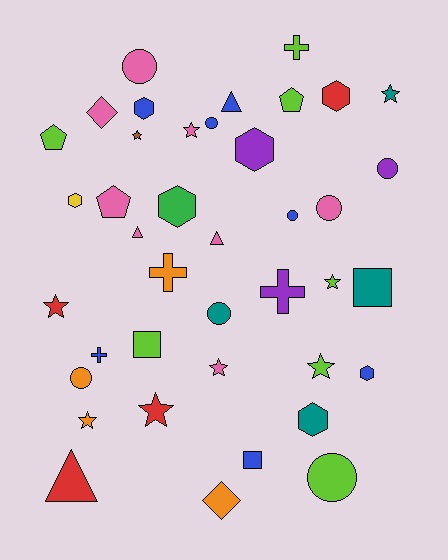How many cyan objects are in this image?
There are no cyan objects.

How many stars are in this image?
There are 9 stars.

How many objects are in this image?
There are 40 objects.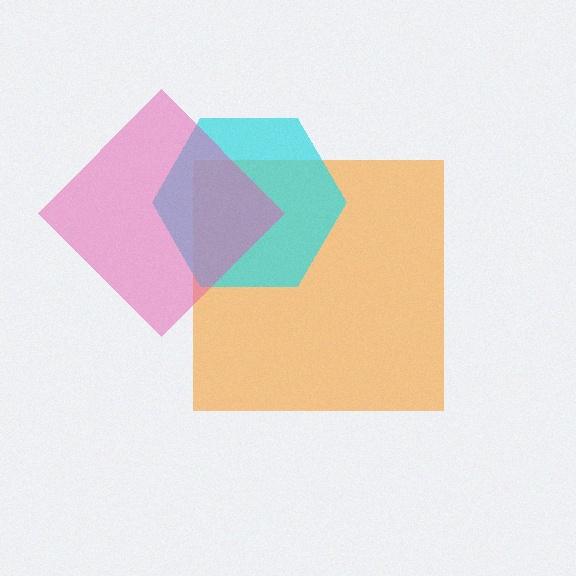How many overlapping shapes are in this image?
There are 3 overlapping shapes in the image.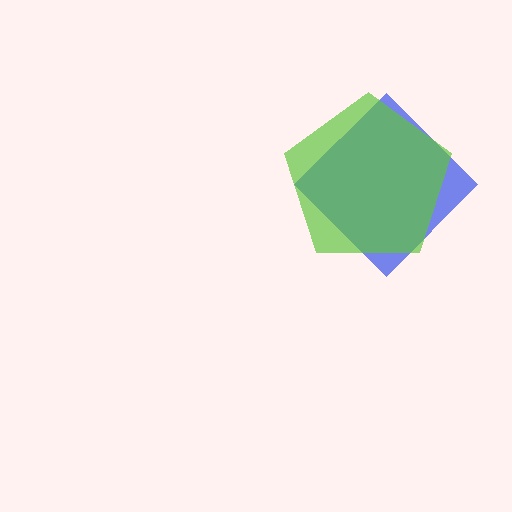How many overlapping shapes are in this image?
There are 2 overlapping shapes in the image.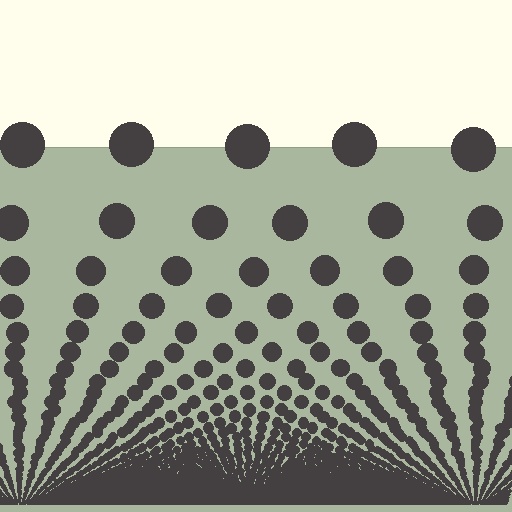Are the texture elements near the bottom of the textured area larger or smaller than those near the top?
Smaller. The gradient is inverted — elements near the bottom are smaller and denser.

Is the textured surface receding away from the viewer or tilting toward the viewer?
The surface appears to tilt toward the viewer. Texture elements get larger and sparser toward the top.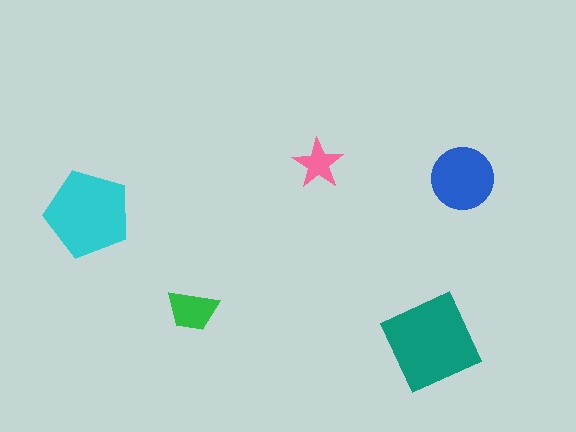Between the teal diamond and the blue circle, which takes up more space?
The teal diamond.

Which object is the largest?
The teal diamond.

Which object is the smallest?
The pink star.